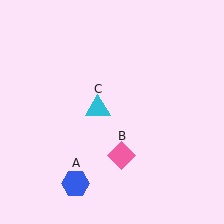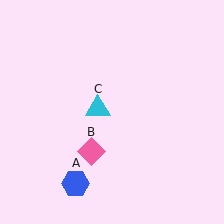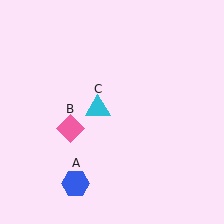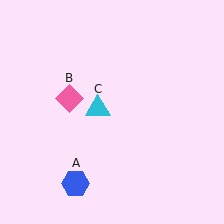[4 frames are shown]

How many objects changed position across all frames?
1 object changed position: pink diamond (object B).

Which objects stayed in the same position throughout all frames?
Blue hexagon (object A) and cyan triangle (object C) remained stationary.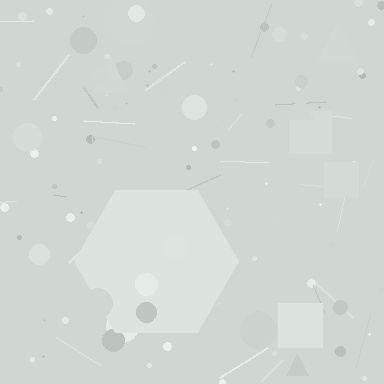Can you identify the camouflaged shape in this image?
The camouflaged shape is a hexagon.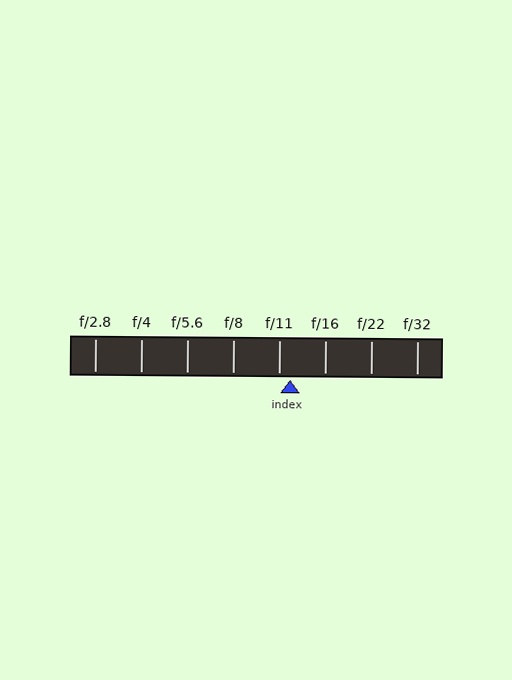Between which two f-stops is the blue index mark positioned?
The index mark is between f/11 and f/16.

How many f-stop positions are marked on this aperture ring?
There are 8 f-stop positions marked.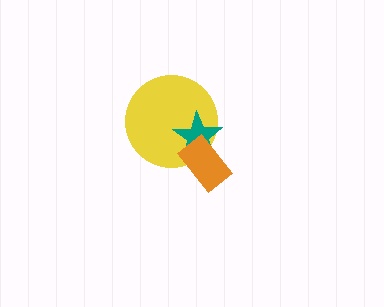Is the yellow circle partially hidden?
Yes, it is partially covered by another shape.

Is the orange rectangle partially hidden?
No, no other shape covers it.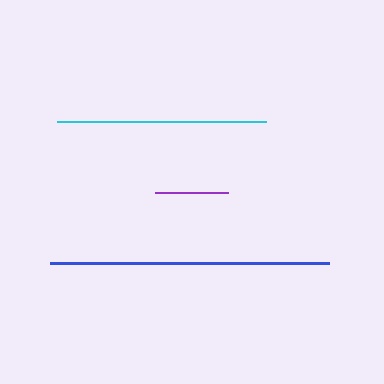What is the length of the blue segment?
The blue segment is approximately 279 pixels long.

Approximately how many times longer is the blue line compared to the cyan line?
The blue line is approximately 1.3 times the length of the cyan line.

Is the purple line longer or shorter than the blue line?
The blue line is longer than the purple line.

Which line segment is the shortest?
The purple line is the shortest at approximately 73 pixels.